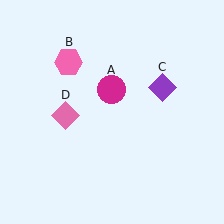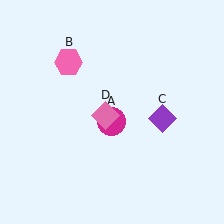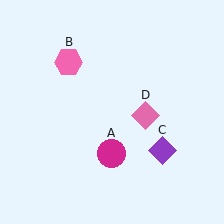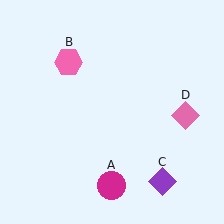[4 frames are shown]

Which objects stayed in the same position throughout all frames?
Pink hexagon (object B) remained stationary.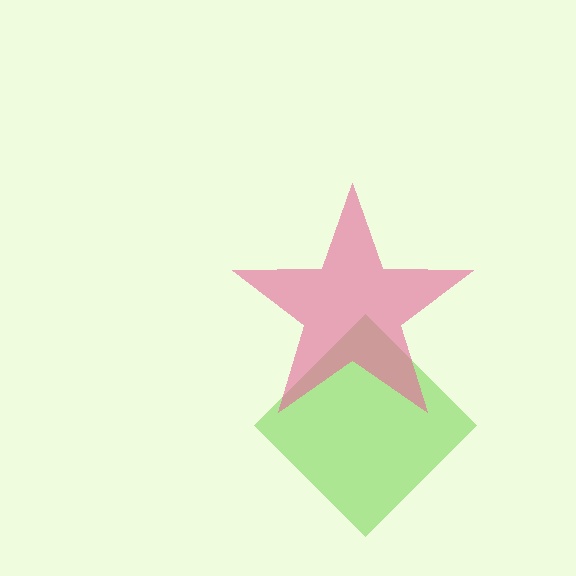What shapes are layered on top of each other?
The layered shapes are: a lime diamond, a pink star.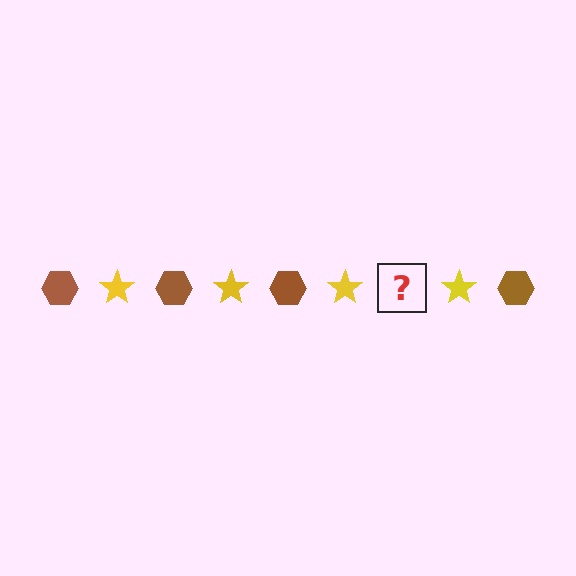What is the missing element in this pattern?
The missing element is a brown hexagon.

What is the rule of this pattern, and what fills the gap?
The rule is that the pattern alternates between brown hexagon and yellow star. The gap should be filled with a brown hexagon.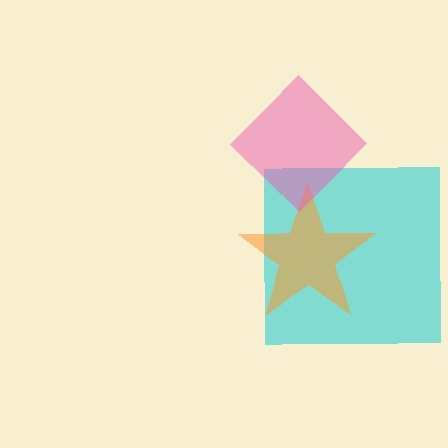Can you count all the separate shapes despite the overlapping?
Yes, there are 3 separate shapes.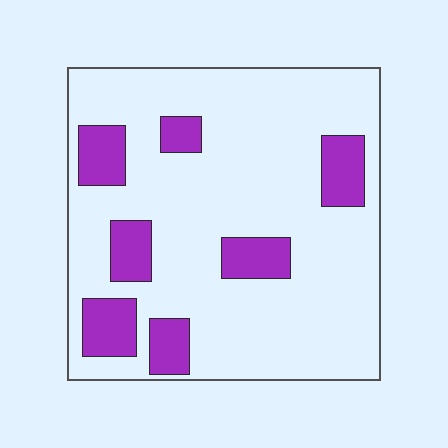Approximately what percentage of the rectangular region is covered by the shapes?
Approximately 20%.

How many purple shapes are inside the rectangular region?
7.